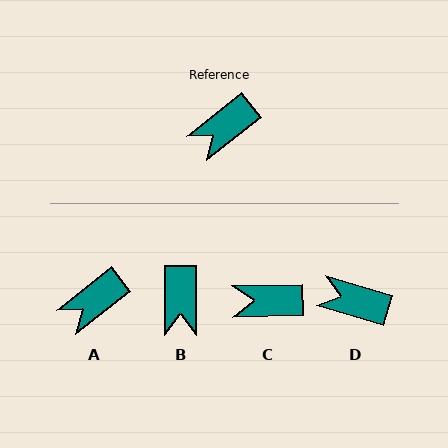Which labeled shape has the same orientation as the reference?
A.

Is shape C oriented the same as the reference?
No, it is off by about 37 degrees.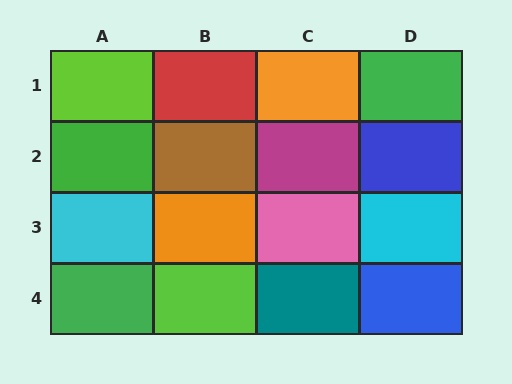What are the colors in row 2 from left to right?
Green, brown, magenta, blue.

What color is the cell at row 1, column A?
Lime.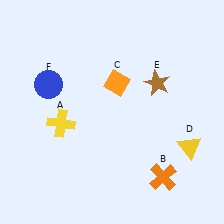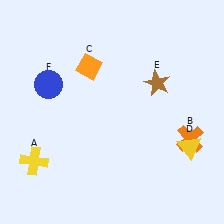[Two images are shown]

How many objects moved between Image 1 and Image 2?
3 objects moved between the two images.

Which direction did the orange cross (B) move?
The orange cross (B) moved up.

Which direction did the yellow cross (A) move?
The yellow cross (A) moved down.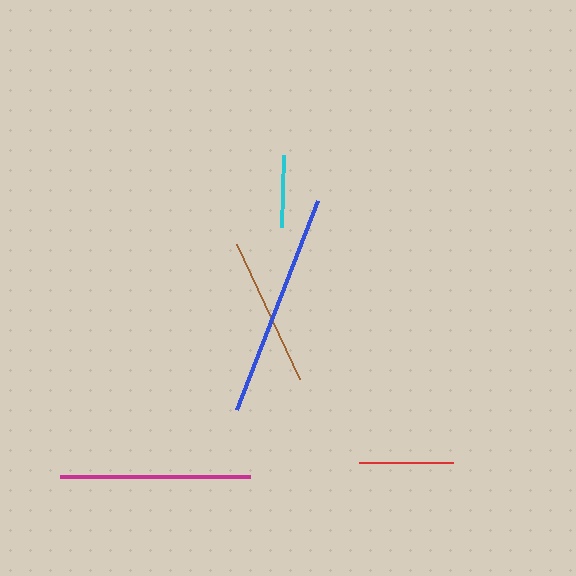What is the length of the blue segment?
The blue segment is approximately 224 pixels long.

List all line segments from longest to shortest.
From longest to shortest: blue, magenta, brown, red, cyan.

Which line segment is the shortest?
The cyan line is the shortest at approximately 72 pixels.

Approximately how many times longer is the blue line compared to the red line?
The blue line is approximately 2.4 times the length of the red line.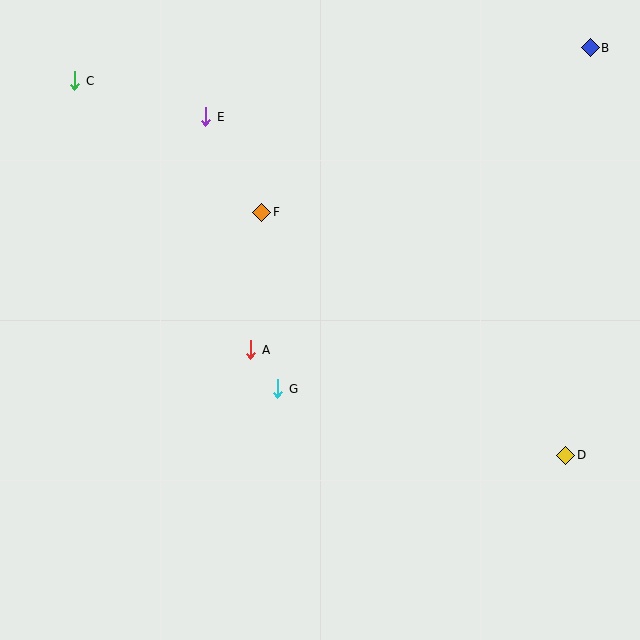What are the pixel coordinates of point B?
Point B is at (590, 48).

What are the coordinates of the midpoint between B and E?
The midpoint between B and E is at (398, 82).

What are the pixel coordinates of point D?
Point D is at (566, 455).